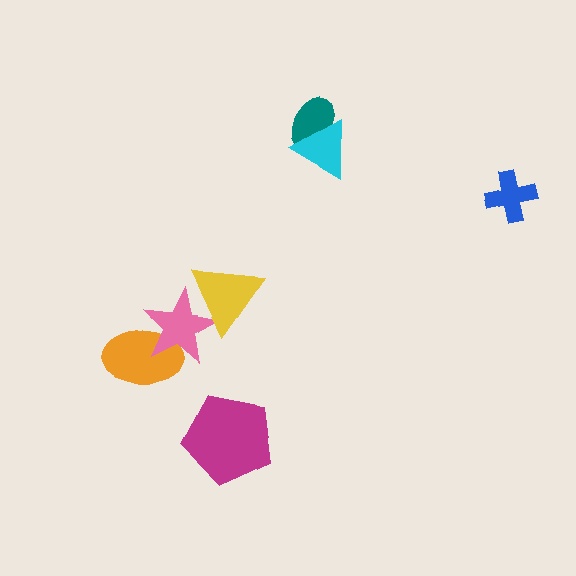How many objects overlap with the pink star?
2 objects overlap with the pink star.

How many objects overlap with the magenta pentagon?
0 objects overlap with the magenta pentagon.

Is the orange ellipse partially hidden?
Yes, it is partially covered by another shape.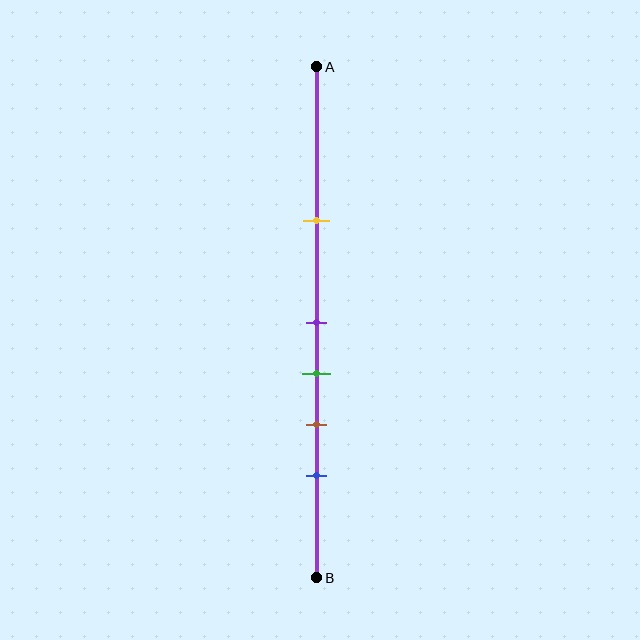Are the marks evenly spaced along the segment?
No, the marks are not evenly spaced.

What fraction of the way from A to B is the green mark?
The green mark is approximately 60% (0.6) of the way from A to B.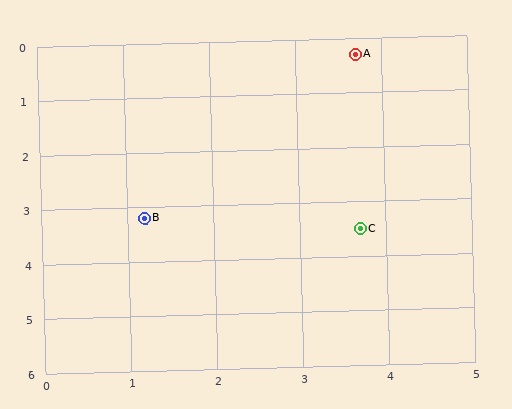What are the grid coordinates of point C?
Point C is at approximately (3.7, 3.5).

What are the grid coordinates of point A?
Point A is at approximately (3.7, 0.3).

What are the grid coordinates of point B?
Point B is at approximately (1.2, 3.2).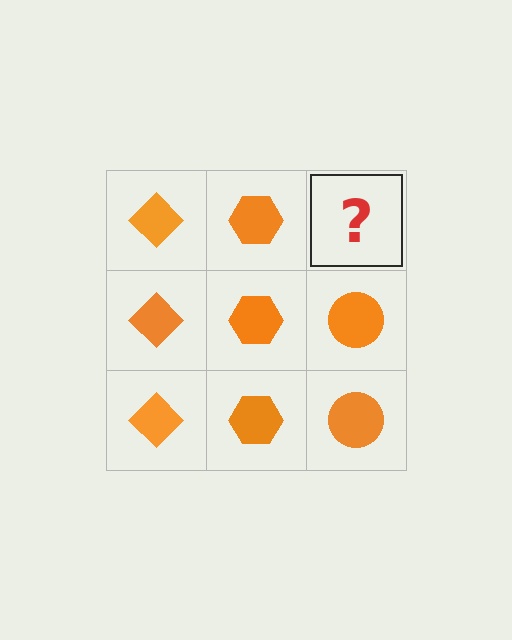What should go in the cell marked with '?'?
The missing cell should contain an orange circle.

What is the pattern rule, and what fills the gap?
The rule is that each column has a consistent shape. The gap should be filled with an orange circle.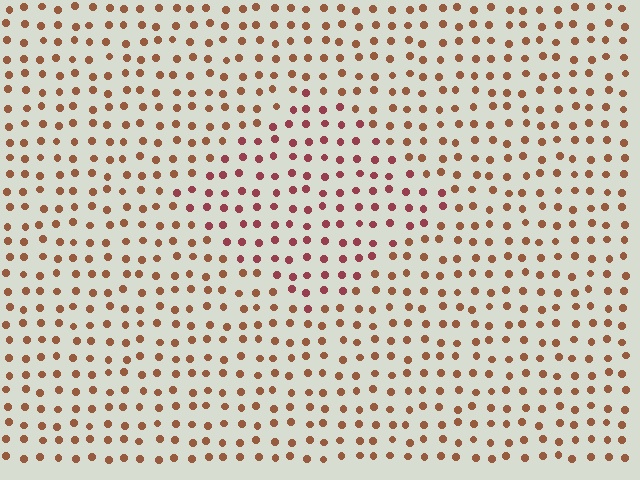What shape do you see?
I see a diamond.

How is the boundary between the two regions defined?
The boundary is defined purely by a slight shift in hue (about 31 degrees). Spacing, size, and orientation are identical on both sides.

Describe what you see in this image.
The image is filled with small brown elements in a uniform arrangement. A diamond-shaped region is visible where the elements are tinted to a slightly different hue, forming a subtle color boundary.